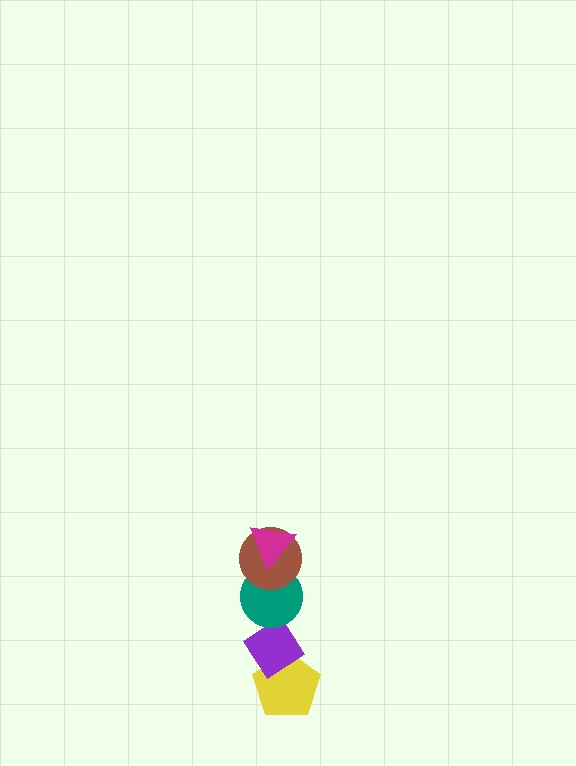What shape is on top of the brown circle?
The magenta triangle is on top of the brown circle.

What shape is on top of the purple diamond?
The teal circle is on top of the purple diamond.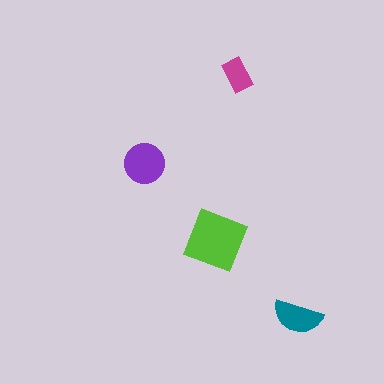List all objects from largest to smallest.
The lime diamond, the purple circle, the teal semicircle, the magenta rectangle.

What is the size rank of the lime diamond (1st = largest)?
1st.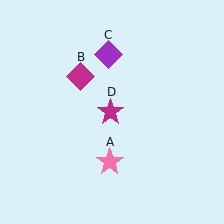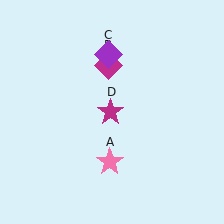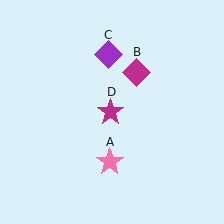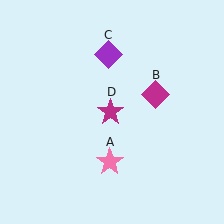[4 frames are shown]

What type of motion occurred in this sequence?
The magenta diamond (object B) rotated clockwise around the center of the scene.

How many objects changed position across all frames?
1 object changed position: magenta diamond (object B).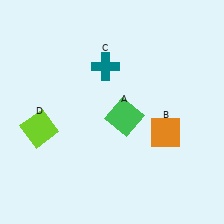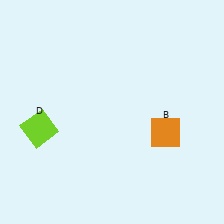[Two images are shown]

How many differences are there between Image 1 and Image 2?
There are 2 differences between the two images.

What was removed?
The green square (A), the teal cross (C) were removed in Image 2.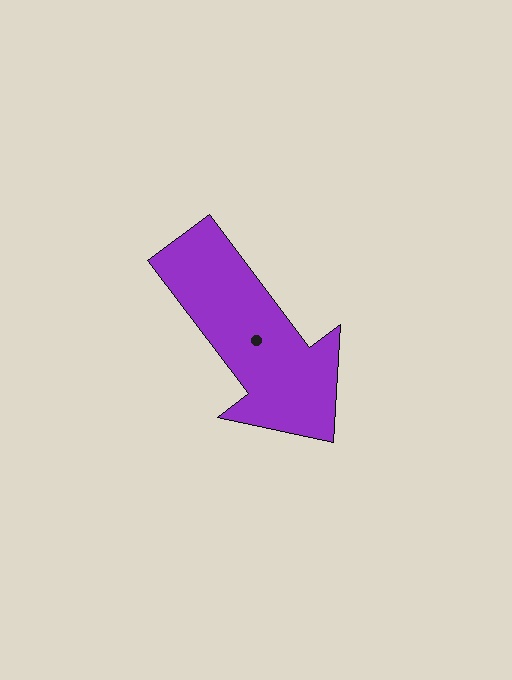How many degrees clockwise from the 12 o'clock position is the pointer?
Approximately 143 degrees.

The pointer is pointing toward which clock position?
Roughly 5 o'clock.